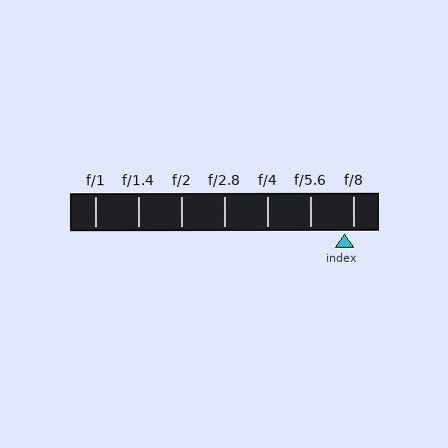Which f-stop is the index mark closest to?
The index mark is closest to f/8.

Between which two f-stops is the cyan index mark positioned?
The index mark is between f/5.6 and f/8.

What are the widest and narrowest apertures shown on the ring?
The widest aperture shown is f/1 and the narrowest is f/8.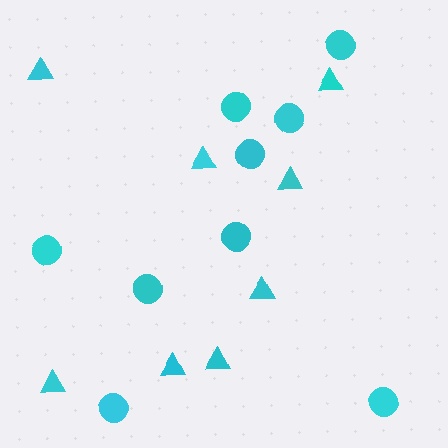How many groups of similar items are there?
There are 2 groups: one group of circles (9) and one group of triangles (8).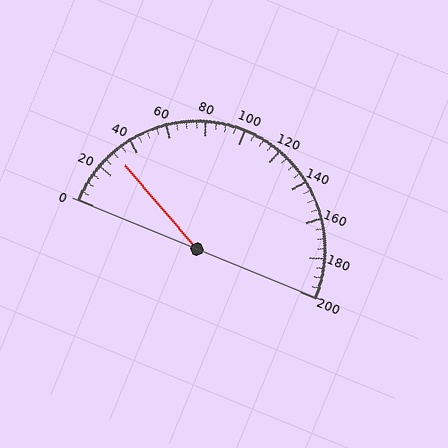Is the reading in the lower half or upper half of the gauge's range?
The reading is in the lower half of the range (0 to 200).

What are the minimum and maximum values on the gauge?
The gauge ranges from 0 to 200.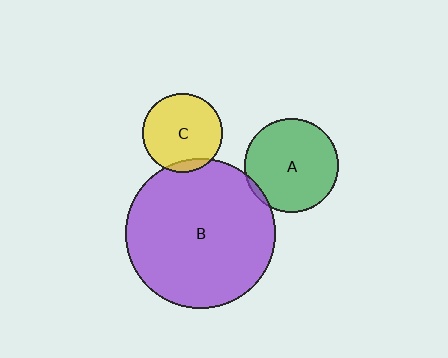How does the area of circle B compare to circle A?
Approximately 2.5 times.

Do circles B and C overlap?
Yes.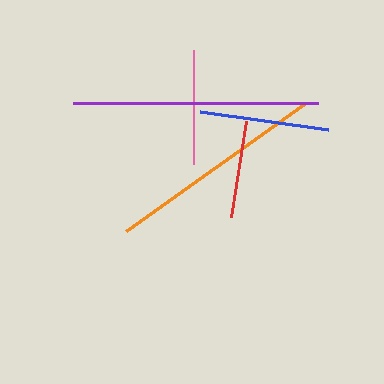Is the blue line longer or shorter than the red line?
The blue line is longer than the red line.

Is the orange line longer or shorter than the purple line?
The purple line is longer than the orange line.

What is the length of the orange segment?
The orange segment is approximately 218 pixels long.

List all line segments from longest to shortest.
From longest to shortest: purple, orange, blue, pink, red.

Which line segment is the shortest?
The red line is the shortest at approximately 97 pixels.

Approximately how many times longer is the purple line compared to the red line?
The purple line is approximately 2.5 times the length of the red line.